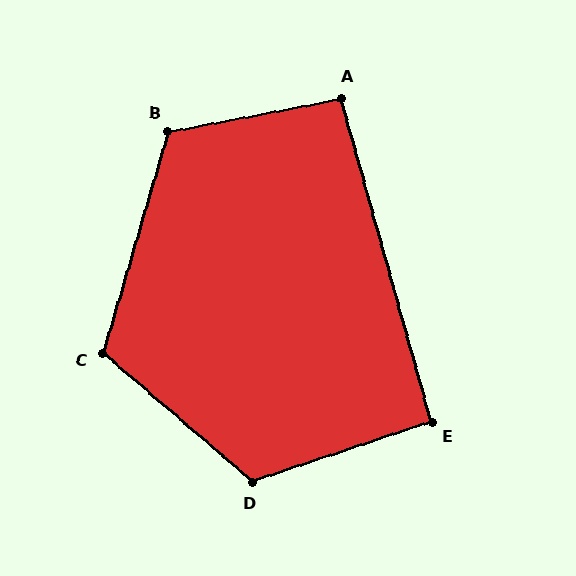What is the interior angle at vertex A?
Approximately 95 degrees (approximately right).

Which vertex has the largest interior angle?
D, at approximately 121 degrees.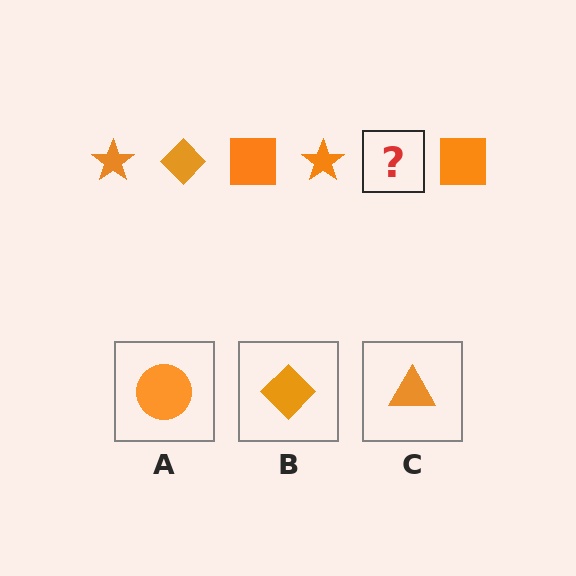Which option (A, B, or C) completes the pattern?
B.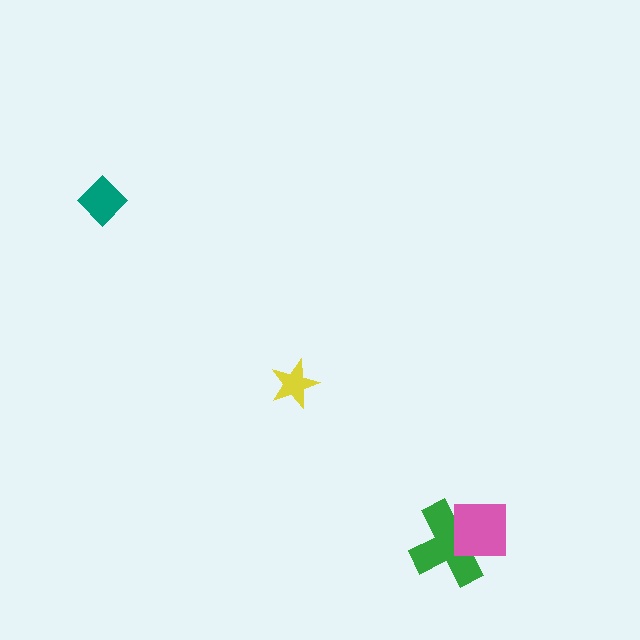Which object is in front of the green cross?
The pink square is in front of the green cross.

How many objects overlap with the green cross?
1 object overlaps with the green cross.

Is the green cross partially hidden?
Yes, it is partially covered by another shape.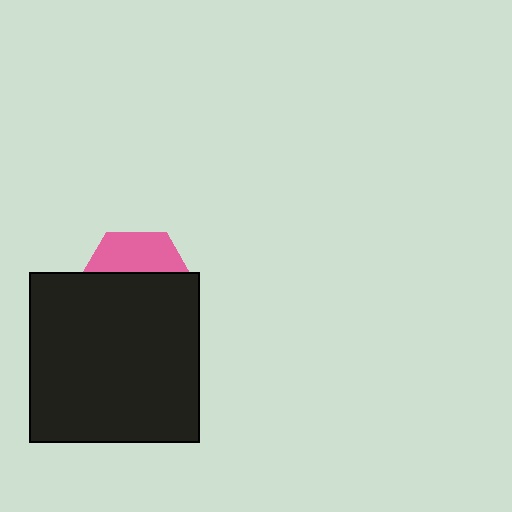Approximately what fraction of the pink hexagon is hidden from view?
Roughly 65% of the pink hexagon is hidden behind the black square.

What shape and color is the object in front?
The object in front is a black square.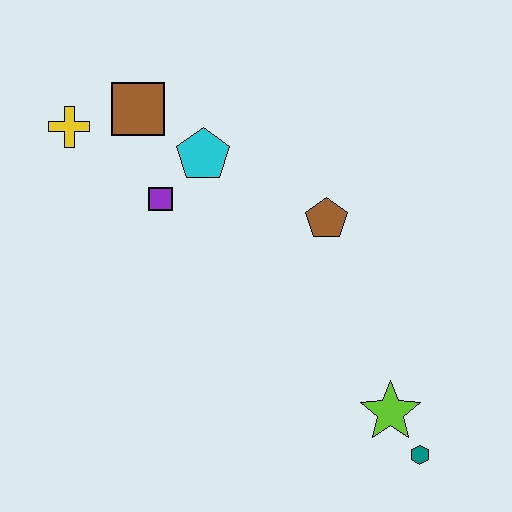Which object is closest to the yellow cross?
The brown square is closest to the yellow cross.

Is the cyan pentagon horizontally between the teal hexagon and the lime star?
No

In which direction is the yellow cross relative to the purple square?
The yellow cross is to the left of the purple square.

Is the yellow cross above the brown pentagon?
Yes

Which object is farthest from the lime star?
The yellow cross is farthest from the lime star.